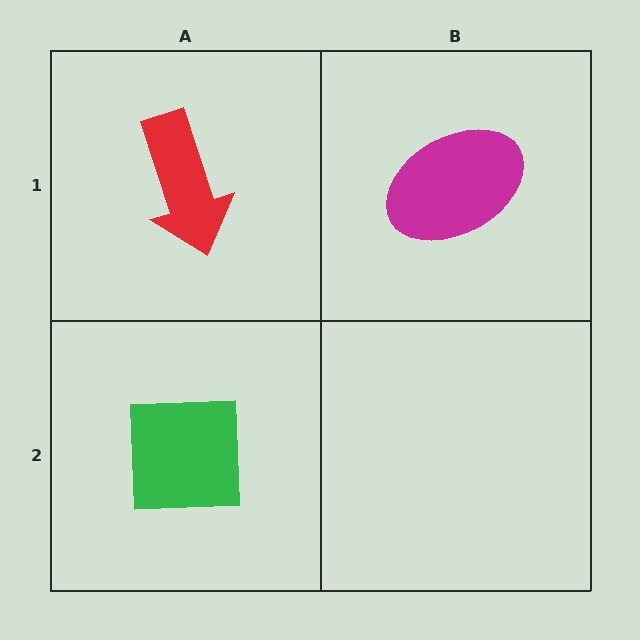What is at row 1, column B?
A magenta ellipse.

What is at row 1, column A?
A red arrow.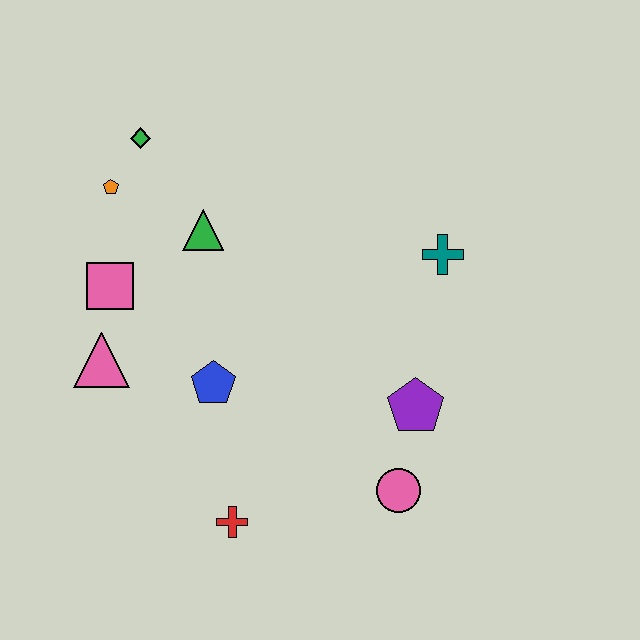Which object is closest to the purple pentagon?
The pink circle is closest to the purple pentagon.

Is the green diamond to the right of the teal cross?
No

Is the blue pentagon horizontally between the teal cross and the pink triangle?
Yes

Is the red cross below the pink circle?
Yes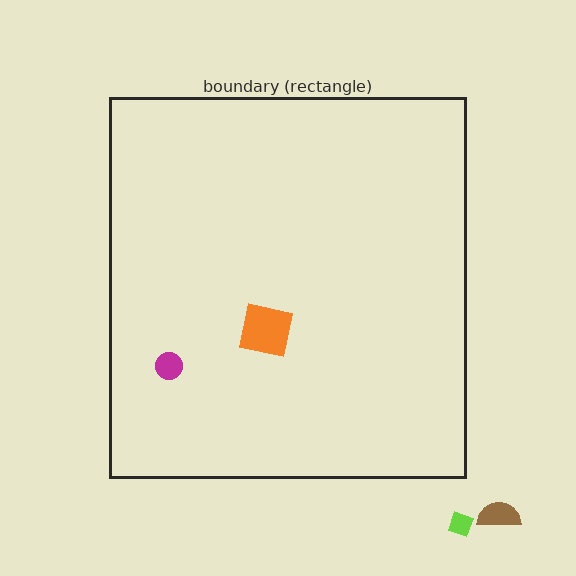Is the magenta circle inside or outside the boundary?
Inside.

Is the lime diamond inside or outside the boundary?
Outside.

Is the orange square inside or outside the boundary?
Inside.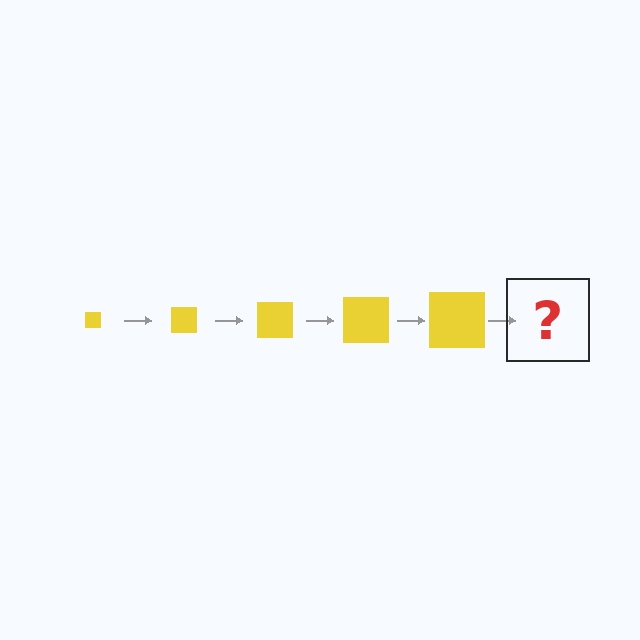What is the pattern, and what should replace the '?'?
The pattern is that the square gets progressively larger each step. The '?' should be a yellow square, larger than the previous one.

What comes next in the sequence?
The next element should be a yellow square, larger than the previous one.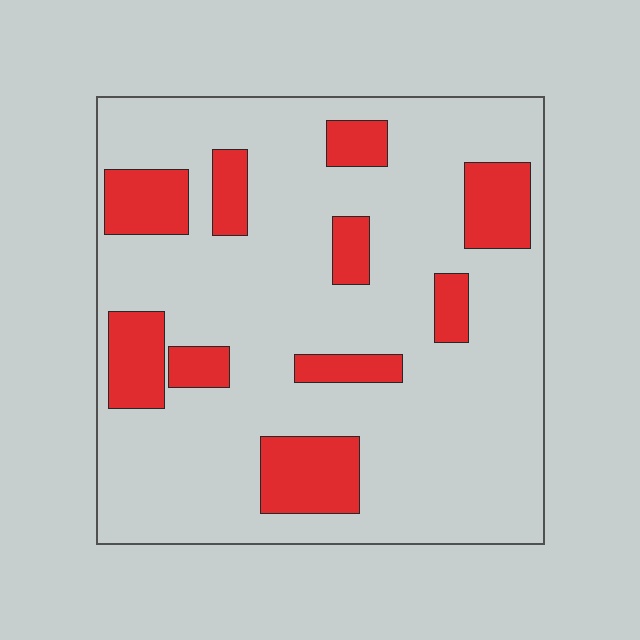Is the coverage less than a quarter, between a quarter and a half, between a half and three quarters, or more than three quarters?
Less than a quarter.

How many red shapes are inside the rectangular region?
10.